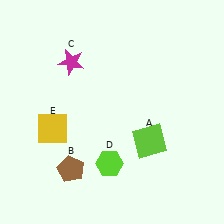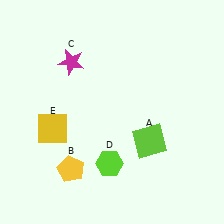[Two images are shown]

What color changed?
The pentagon (B) changed from brown in Image 1 to yellow in Image 2.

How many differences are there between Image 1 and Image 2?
There is 1 difference between the two images.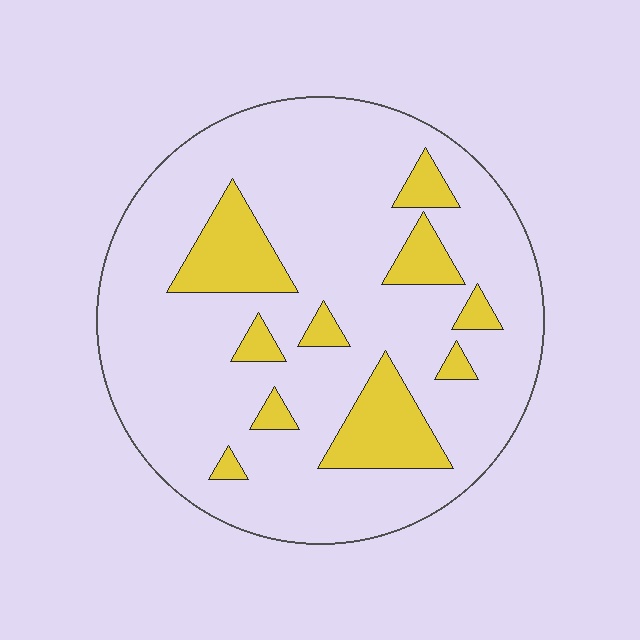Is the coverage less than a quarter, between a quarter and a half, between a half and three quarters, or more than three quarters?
Less than a quarter.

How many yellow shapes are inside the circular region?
10.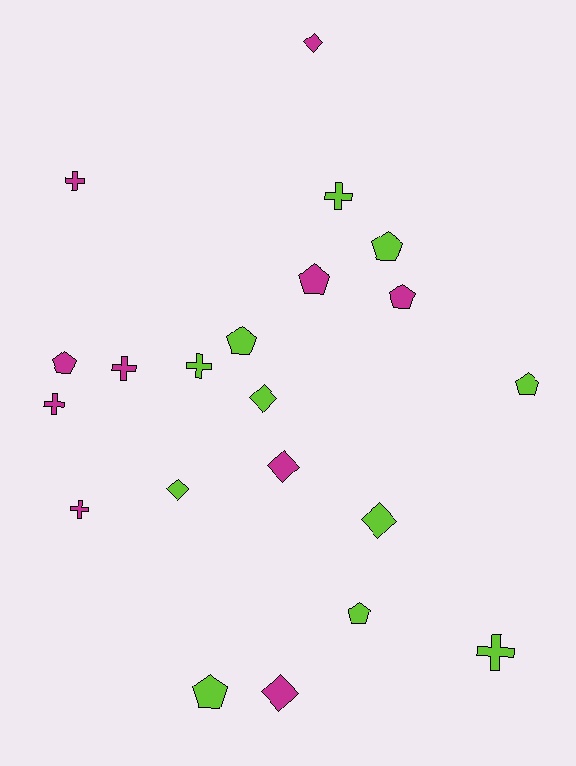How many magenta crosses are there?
There are 4 magenta crosses.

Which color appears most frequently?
Lime, with 11 objects.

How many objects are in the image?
There are 21 objects.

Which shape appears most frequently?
Pentagon, with 8 objects.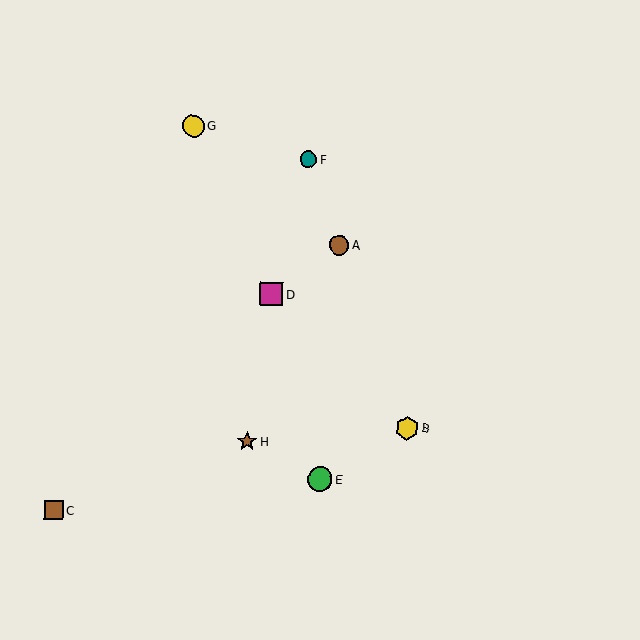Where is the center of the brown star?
The center of the brown star is at (247, 442).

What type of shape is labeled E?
Shape E is a green circle.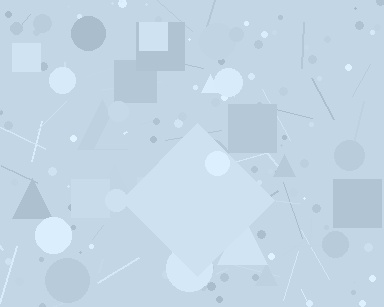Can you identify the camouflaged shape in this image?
The camouflaged shape is a diamond.